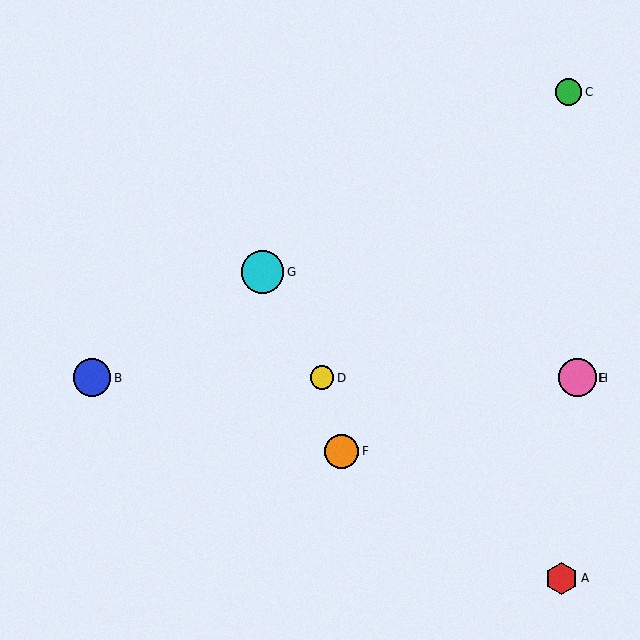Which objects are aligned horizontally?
Objects B, D, E, H are aligned horizontally.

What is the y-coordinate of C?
Object C is at y≈92.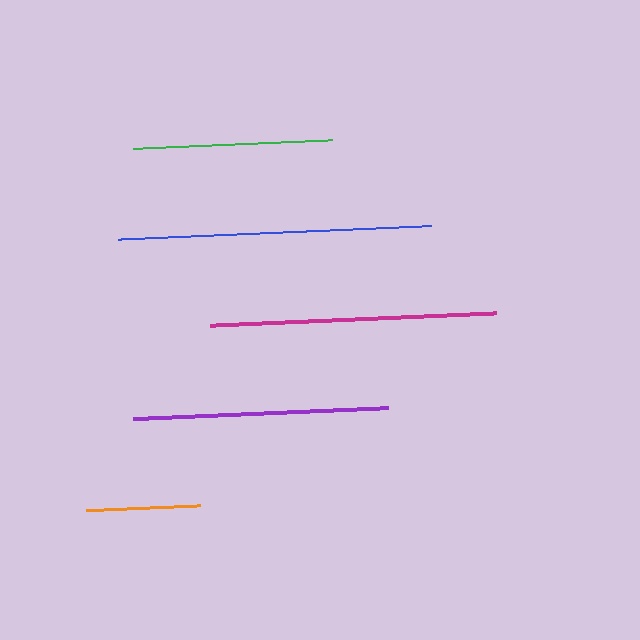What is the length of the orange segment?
The orange segment is approximately 113 pixels long.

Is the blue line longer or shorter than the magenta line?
The blue line is longer than the magenta line.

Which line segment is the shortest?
The orange line is the shortest at approximately 113 pixels.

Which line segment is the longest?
The blue line is the longest at approximately 313 pixels.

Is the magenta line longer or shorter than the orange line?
The magenta line is longer than the orange line.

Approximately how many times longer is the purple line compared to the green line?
The purple line is approximately 1.3 times the length of the green line.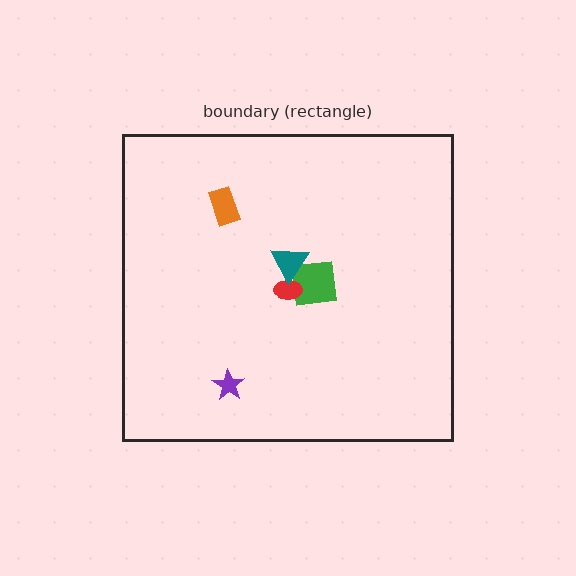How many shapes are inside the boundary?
5 inside, 0 outside.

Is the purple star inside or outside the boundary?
Inside.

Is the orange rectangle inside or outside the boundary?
Inside.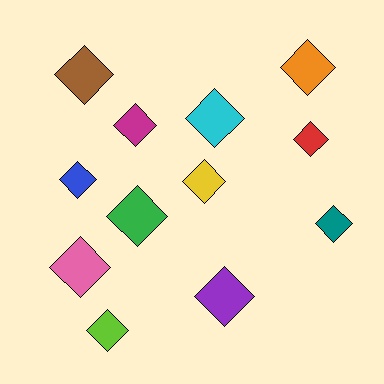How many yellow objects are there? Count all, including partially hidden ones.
There is 1 yellow object.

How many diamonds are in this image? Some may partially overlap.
There are 12 diamonds.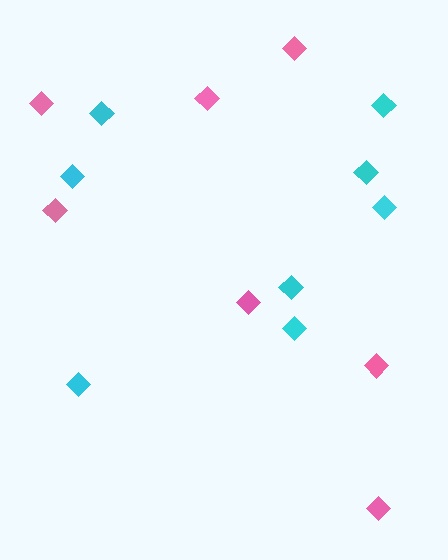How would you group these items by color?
There are 2 groups: one group of pink diamonds (7) and one group of cyan diamonds (8).